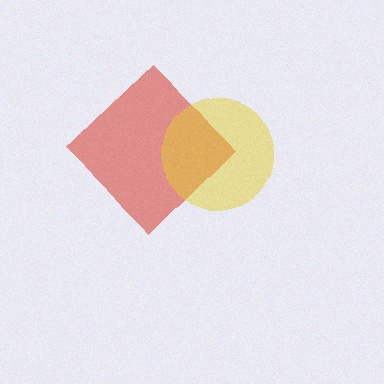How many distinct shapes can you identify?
There are 2 distinct shapes: a red diamond, a yellow circle.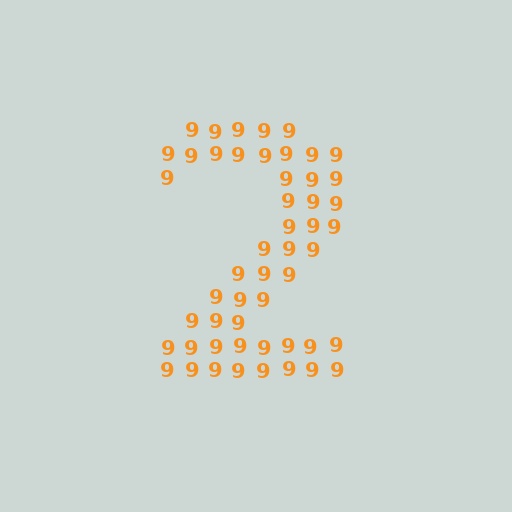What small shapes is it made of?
It is made of small digit 9's.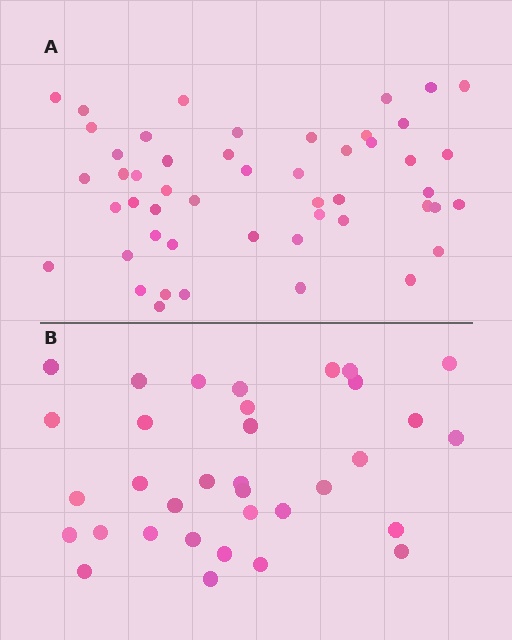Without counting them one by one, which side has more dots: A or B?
Region A (the top region) has more dots.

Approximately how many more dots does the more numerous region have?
Region A has approximately 15 more dots than region B.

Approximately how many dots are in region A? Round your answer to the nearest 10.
About 50 dots.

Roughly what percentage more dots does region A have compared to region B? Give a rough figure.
About 45% more.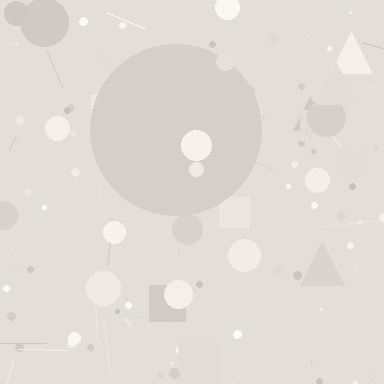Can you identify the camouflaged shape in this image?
The camouflaged shape is a circle.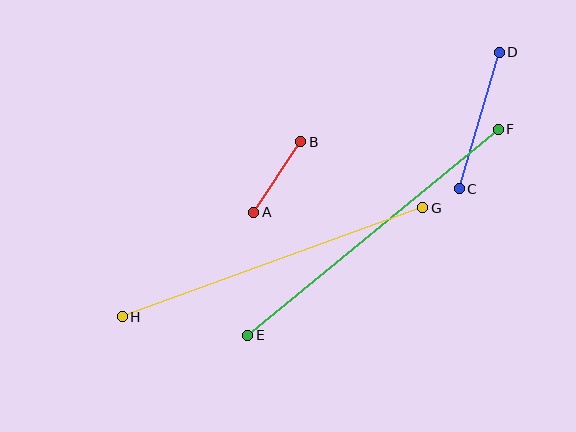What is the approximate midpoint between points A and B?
The midpoint is at approximately (277, 177) pixels.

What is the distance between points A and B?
The distance is approximately 85 pixels.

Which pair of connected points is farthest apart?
Points E and F are farthest apart.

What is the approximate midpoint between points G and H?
The midpoint is at approximately (272, 262) pixels.